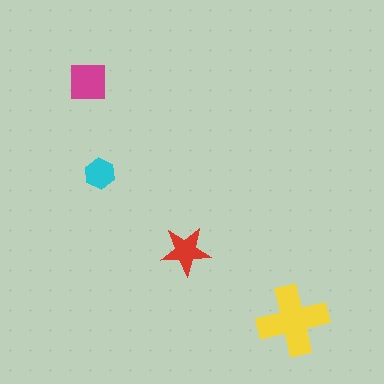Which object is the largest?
The yellow cross.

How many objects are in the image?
There are 4 objects in the image.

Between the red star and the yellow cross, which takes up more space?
The yellow cross.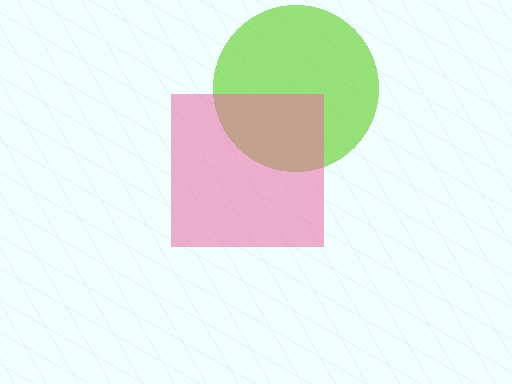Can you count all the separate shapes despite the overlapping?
Yes, there are 2 separate shapes.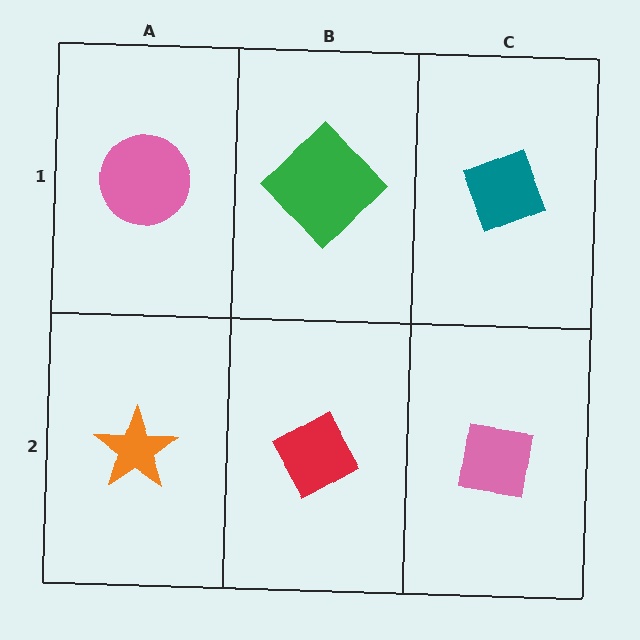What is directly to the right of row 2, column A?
A red diamond.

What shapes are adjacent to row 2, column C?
A teal diamond (row 1, column C), a red diamond (row 2, column B).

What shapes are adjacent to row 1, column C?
A pink square (row 2, column C), a green diamond (row 1, column B).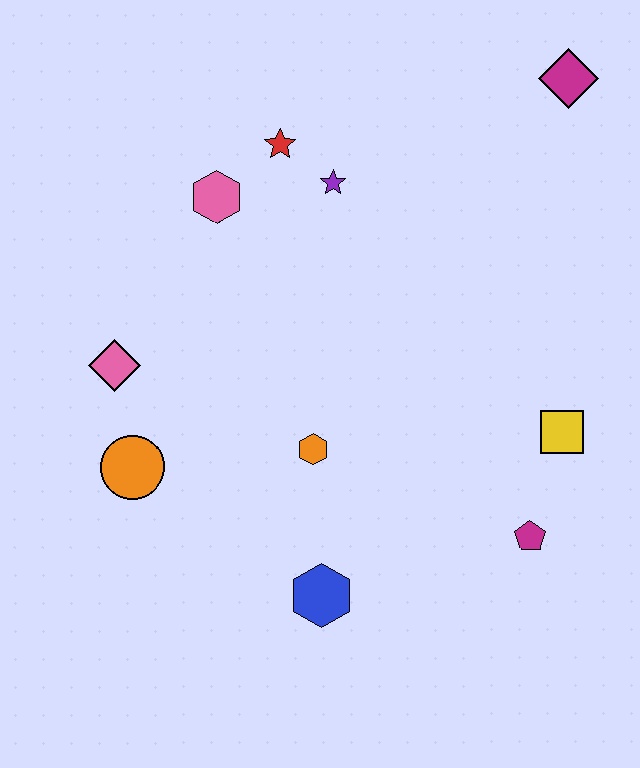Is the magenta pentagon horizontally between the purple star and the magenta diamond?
Yes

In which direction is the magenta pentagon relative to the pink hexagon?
The magenta pentagon is below the pink hexagon.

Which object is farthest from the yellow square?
The pink diamond is farthest from the yellow square.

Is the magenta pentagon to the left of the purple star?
No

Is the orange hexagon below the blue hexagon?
No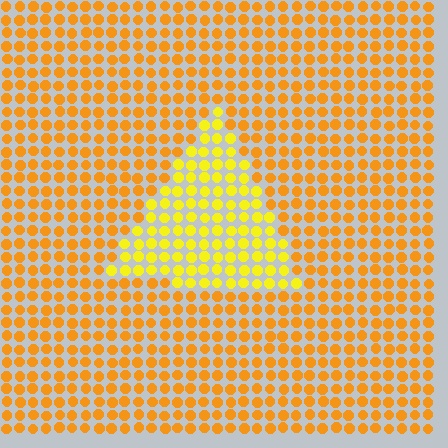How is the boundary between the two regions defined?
The boundary is defined purely by a slight shift in hue (about 25 degrees). Spacing, size, and orientation are identical on both sides.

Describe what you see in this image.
The image is filled with small orange elements in a uniform arrangement. A triangle-shaped region is visible where the elements are tinted to a slightly different hue, forming a subtle color boundary.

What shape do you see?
I see a triangle.